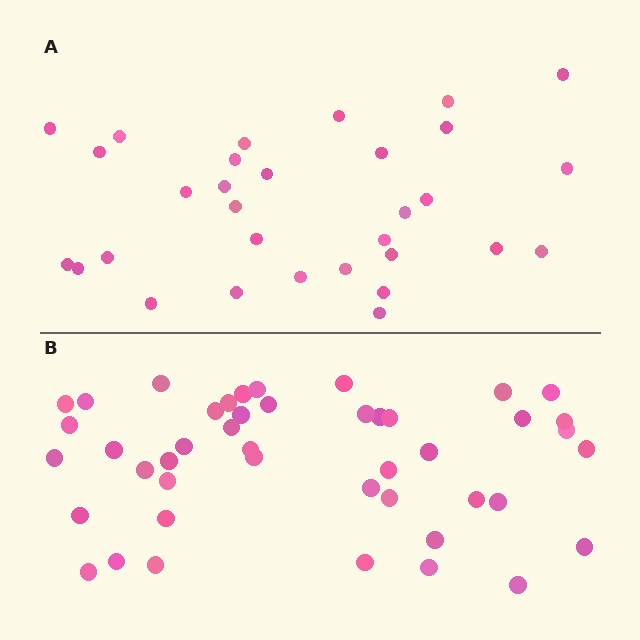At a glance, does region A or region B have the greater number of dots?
Region B (the bottom region) has more dots.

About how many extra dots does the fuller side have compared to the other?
Region B has approximately 15 more dots than region A.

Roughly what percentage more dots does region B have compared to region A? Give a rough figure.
About 45% more.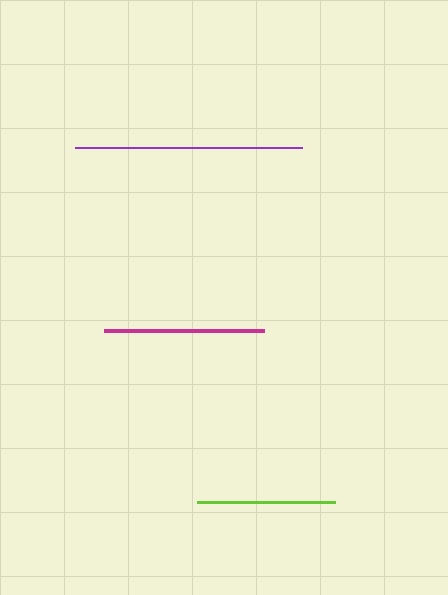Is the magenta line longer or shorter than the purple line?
The purple line is longer than the magenta line.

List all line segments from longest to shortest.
From longest to shortest: purple, magenta, lime.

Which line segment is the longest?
The purple line is the longest at approximately 227 pixels.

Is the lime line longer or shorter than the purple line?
The purple line is longer than the lime line.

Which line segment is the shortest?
The lime line is the shortest at approximately 138 pixels.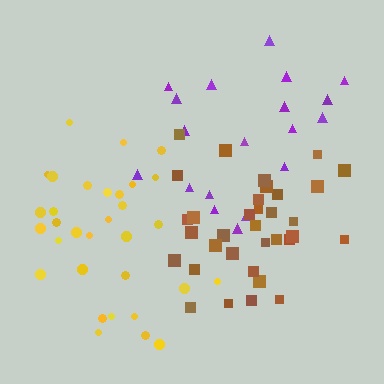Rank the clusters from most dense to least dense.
brown, yellow, purple.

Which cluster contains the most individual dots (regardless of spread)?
Brown (34).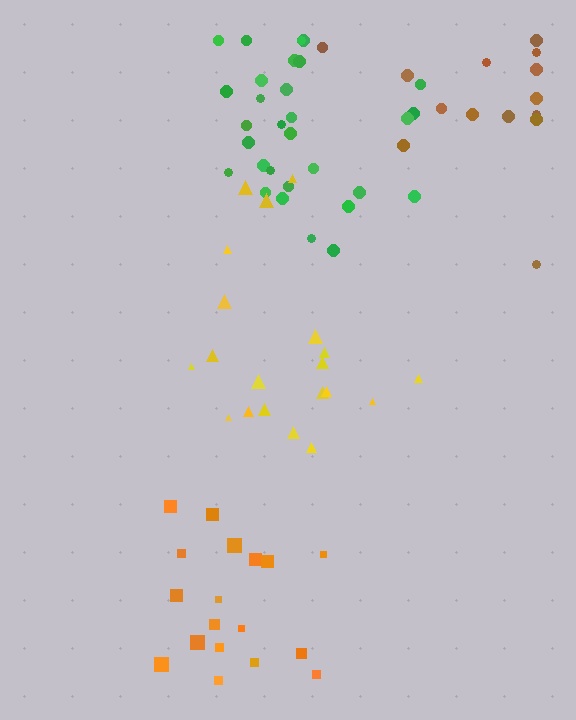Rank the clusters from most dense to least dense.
green, orange, yellow, brown.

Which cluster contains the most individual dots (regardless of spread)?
Green (30).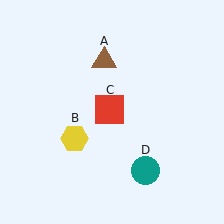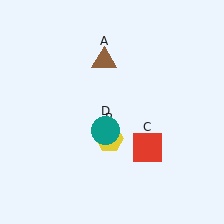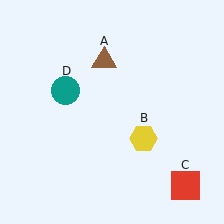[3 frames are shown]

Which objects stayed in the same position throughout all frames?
Brown triangle (object A) remained stationary.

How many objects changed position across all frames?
3 objects changed position: yellow hexagon (object B), red square (object C), teal circle (object D).